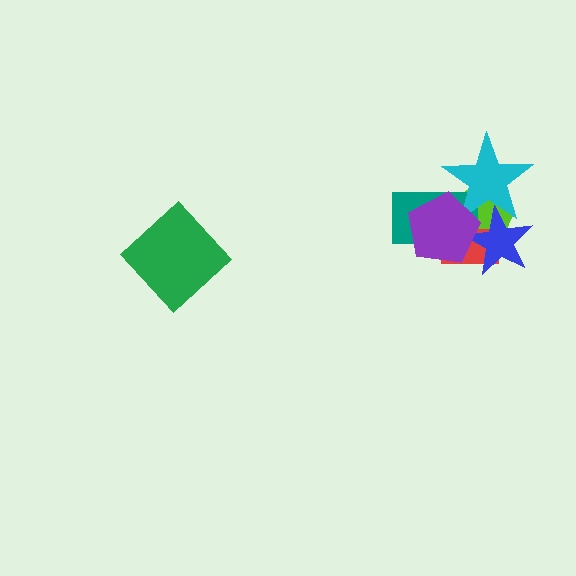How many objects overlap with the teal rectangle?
5 objects overlap with the teal rectangle.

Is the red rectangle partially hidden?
Yes, it is partially covered by another shape.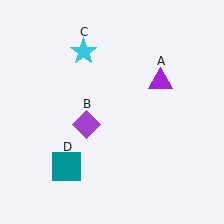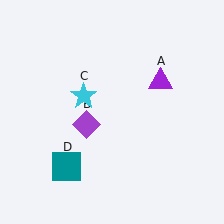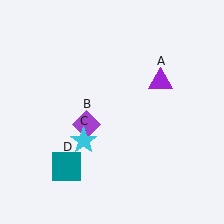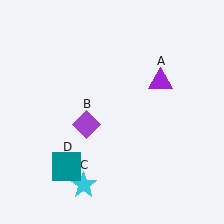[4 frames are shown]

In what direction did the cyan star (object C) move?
The cyan star (object C) moved down.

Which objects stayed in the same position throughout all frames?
Purple triangle (object A) and purple diamond (object B) and teal square (object D) remained stationary.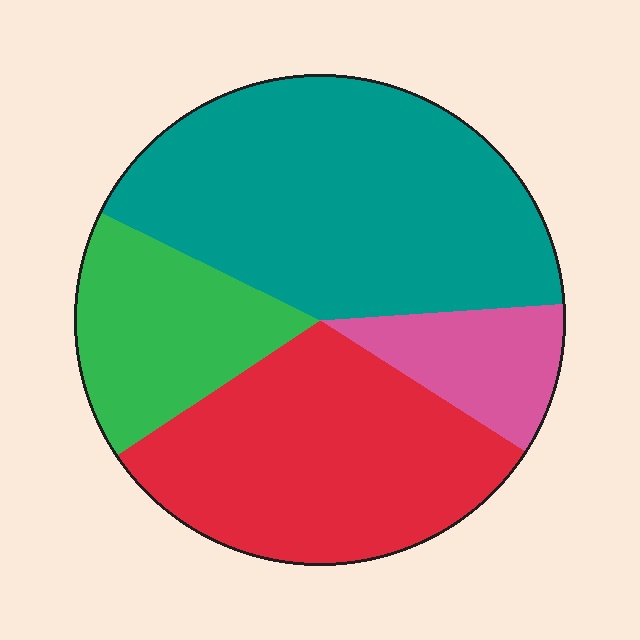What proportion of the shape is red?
Red takes up between a sixth and a third of the shape.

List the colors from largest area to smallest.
From largest to smallest: teal, red, green, pink.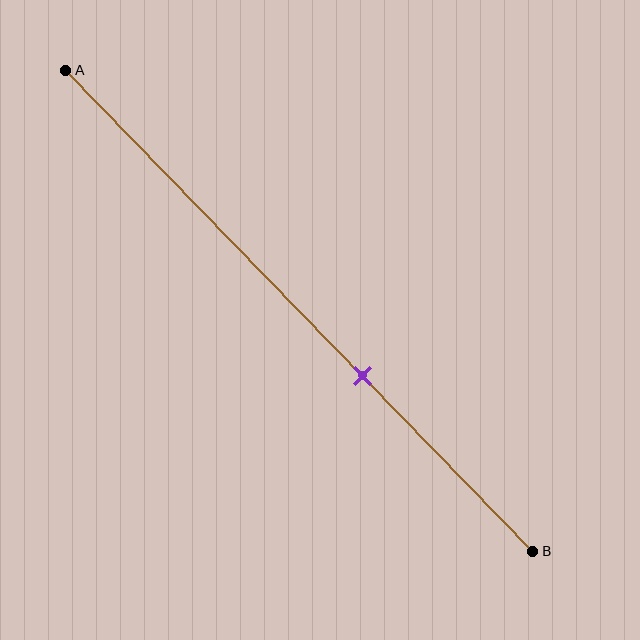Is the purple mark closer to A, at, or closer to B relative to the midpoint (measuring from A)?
The purple mark is closer to point B than the midpoint of segment AB.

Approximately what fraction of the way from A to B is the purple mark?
The purple mark is approximately 65% of the way from A to B.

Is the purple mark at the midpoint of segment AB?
No, the mark is at about 65% from A, not at the 50% midpoint.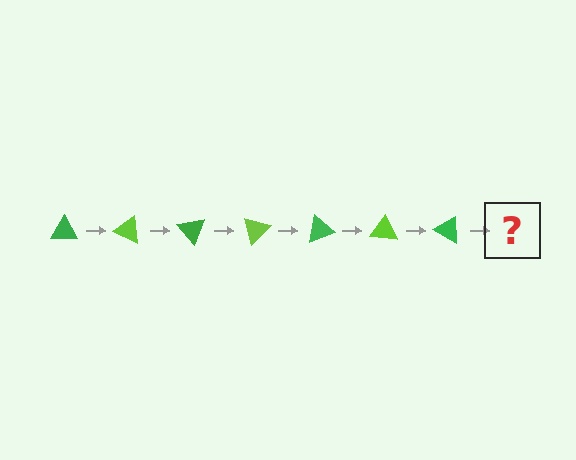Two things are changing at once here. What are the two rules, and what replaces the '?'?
The two rules are that it rotates 25 degrees each step and the color cycles through green and lime. The '?' should be a lime triangle, rotated 175 degrees from the start.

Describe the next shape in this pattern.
It should be a lime triangle, rotated 175 degrees from the start.